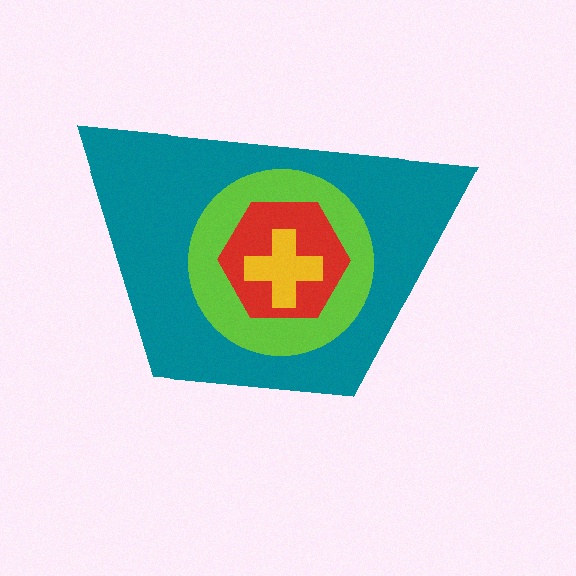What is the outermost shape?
The teal trapezoid.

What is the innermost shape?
The yellow cross.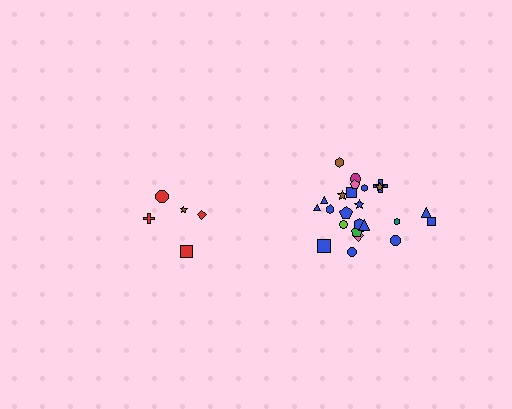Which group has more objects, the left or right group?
The right group.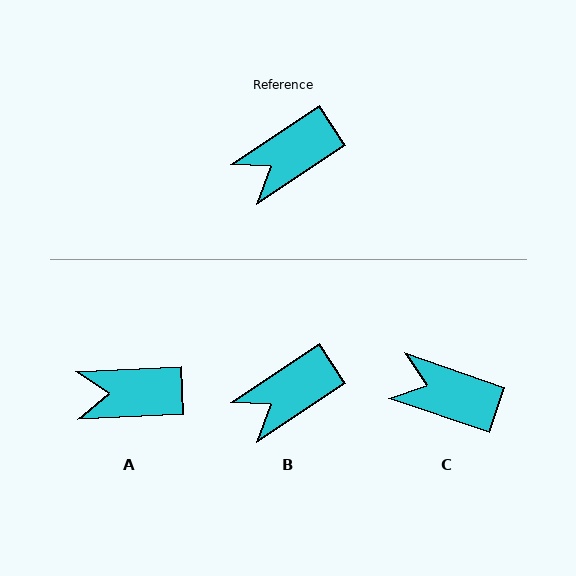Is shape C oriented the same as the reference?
No, it is off by about 53 degrees.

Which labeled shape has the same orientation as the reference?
B.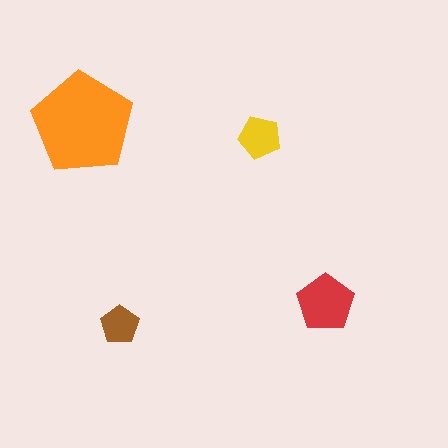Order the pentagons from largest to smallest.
the orange one, the red one, the yellow one, the brown one.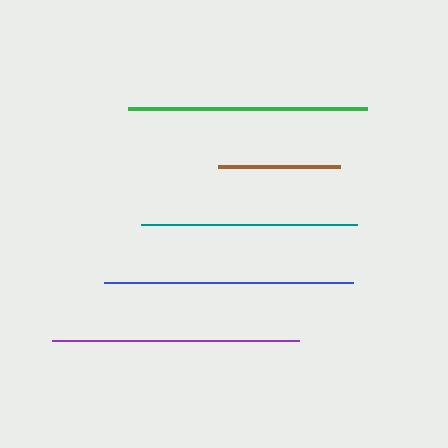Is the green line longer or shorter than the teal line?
The green line is longer than the teal line.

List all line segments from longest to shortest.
From longest to shortest: blue, purple, green, teal, brown.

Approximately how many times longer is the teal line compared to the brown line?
The teal line is approximately 1.8 times the length of the brown line.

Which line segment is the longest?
The blue line is the longest at approximately 249 pixels.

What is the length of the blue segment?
The blue segment is approximately 249 pixels long.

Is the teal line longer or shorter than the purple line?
The purple line is longer than the teal line.